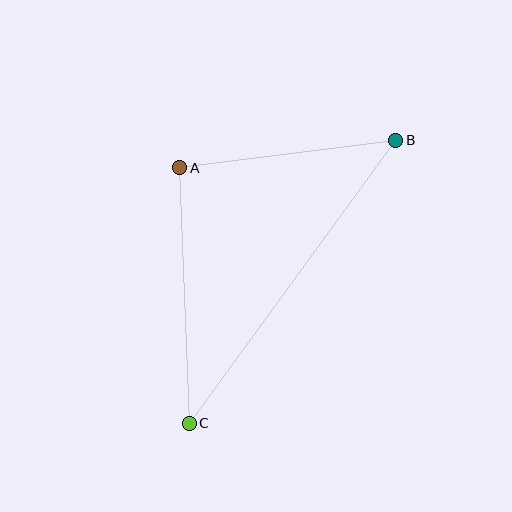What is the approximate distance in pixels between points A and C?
The distance between A and C is approximately 256 pixels.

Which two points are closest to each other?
Points A and B are closest to each other.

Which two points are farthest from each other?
Points B and C are farthest from each other.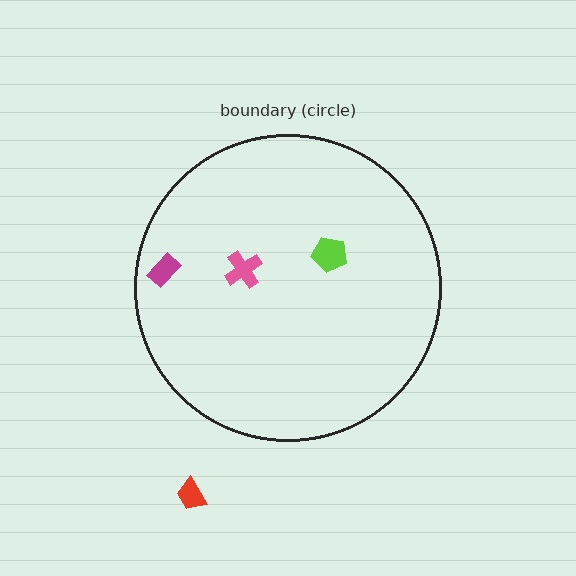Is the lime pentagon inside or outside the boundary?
Inside.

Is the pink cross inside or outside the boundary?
Inside.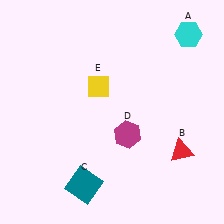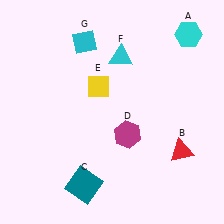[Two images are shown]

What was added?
A cyan triangle (F), a cyan diamond (G) were added in Image 2.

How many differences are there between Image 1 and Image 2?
There are 2 differences between the two images.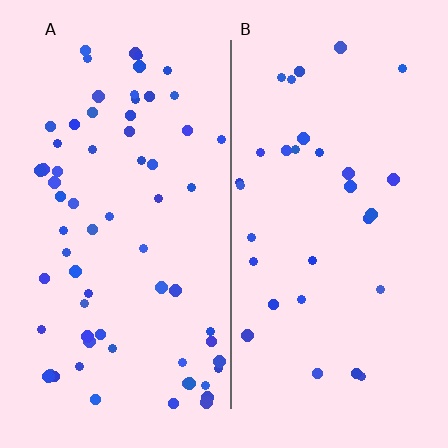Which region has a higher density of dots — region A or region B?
A (the left).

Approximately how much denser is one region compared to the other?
Approximately 2.1× — region A over region B.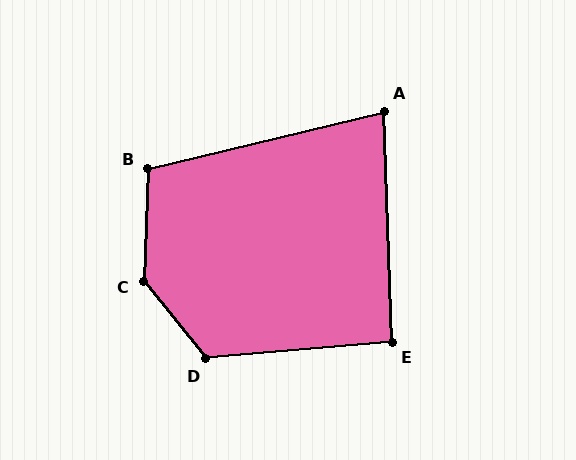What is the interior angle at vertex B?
Approximately 106 degrees (obtuse).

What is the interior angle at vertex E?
Approximately 93 degrees (approximately right).